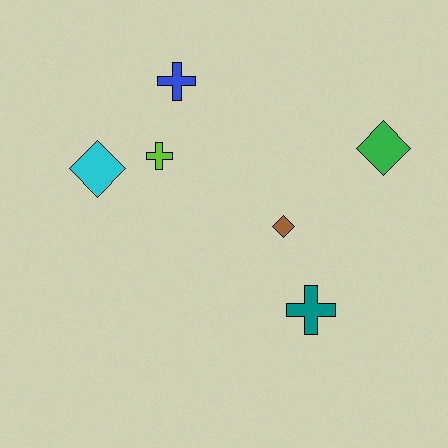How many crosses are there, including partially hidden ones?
There are 3 crosses.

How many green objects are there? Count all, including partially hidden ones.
There is 1 green object.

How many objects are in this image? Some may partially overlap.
There are 6 objects.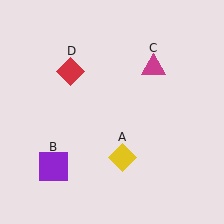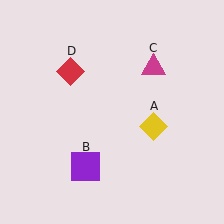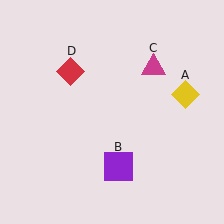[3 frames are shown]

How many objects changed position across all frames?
2 objects changed position: yellow diamond (object A), purple square (object B).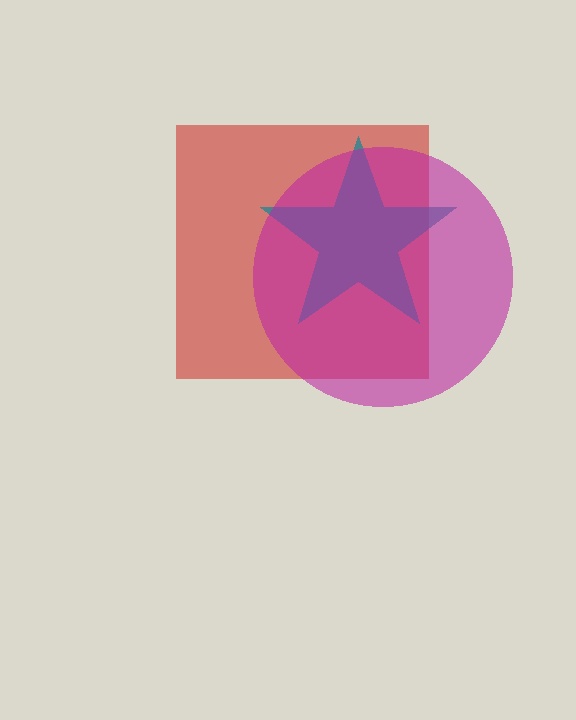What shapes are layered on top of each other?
The layered shapes are: a red square, a teal star, a magenta circle.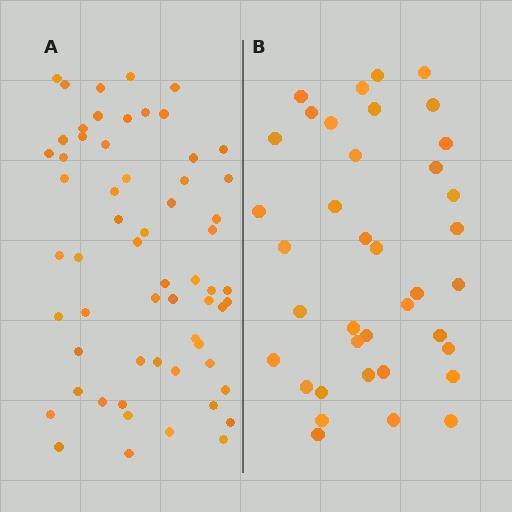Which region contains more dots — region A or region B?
Region A (the left region) has more dots.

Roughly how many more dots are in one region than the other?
Region A has approximately 20 more dots than region B.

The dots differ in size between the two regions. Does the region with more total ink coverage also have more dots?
No. Region B has more total ink coverage because its dots are larger, but region A actually contains more individual dots. Total area can be misleading — the number of items is what matters here.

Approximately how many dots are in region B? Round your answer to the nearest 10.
About 40 dots. (The exact count is 38, which rounds to 40.)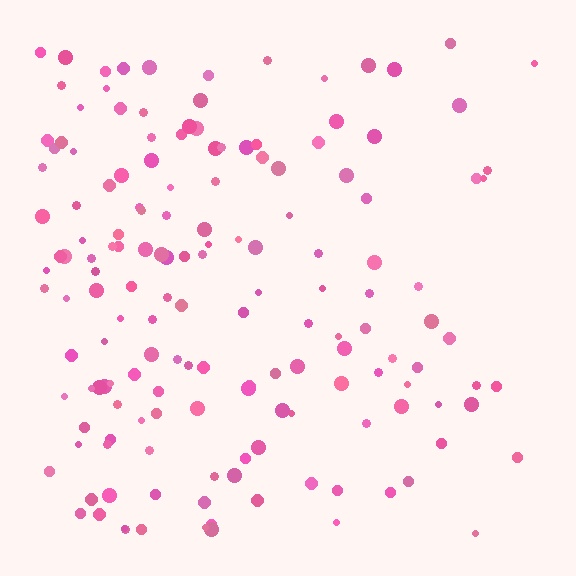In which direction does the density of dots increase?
From right to left, with the left side densest.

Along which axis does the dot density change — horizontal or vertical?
Horizontal.